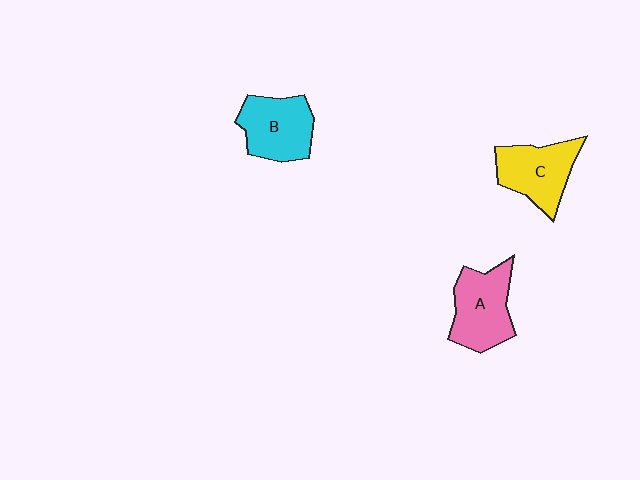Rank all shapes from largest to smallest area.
From largest to smallest: A (pink), B (cyan), C (yellow).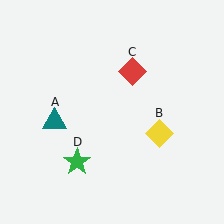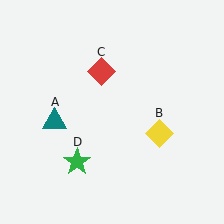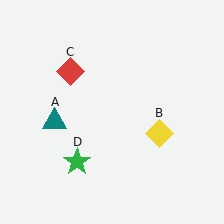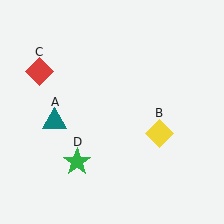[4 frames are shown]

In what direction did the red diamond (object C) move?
The red diamond (object C) moved left.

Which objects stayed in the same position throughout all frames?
Teal triangle (object A) and yellow diamond (object B) and green star (object D) remained stationary.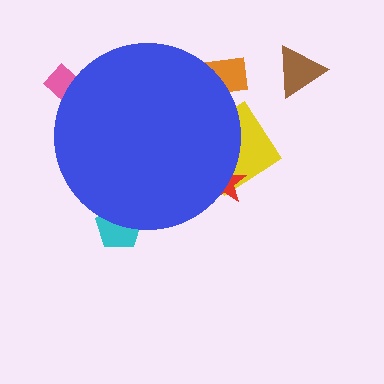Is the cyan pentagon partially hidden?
Yes, the cyan pentagon is partially hidden behind the blue circle.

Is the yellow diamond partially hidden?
Yes, the yellow diamond is partially hidden behind the blue circle.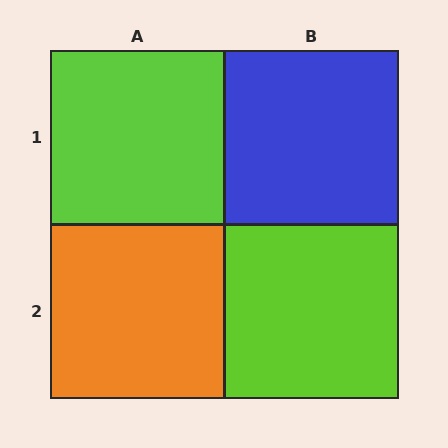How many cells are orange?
1 cell is orange.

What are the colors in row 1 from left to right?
Lime, blue.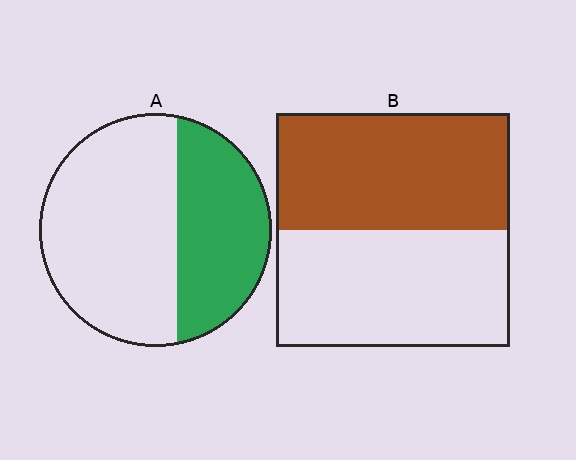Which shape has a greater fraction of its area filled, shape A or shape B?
Shape B.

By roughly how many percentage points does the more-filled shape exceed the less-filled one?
By roughly 10 percentage points (B over A).